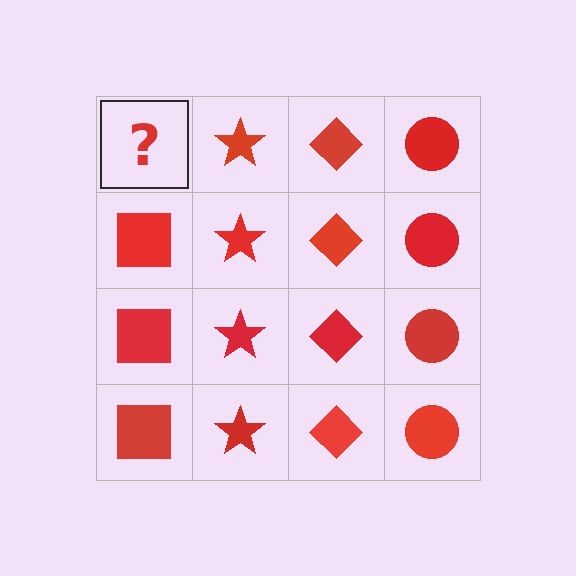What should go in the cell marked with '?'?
The missing cell should contain a red square.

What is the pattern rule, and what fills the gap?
The rule is that each column has a consistent shape. The gap should be filled with a red square.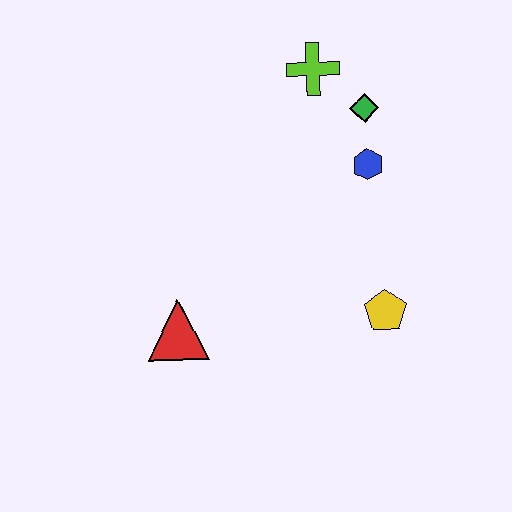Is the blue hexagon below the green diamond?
Yes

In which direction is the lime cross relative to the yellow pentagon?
The lime cross is above the yellow pentagon.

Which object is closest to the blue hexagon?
The green diamond is closest to the blue hexagon.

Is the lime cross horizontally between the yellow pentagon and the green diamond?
No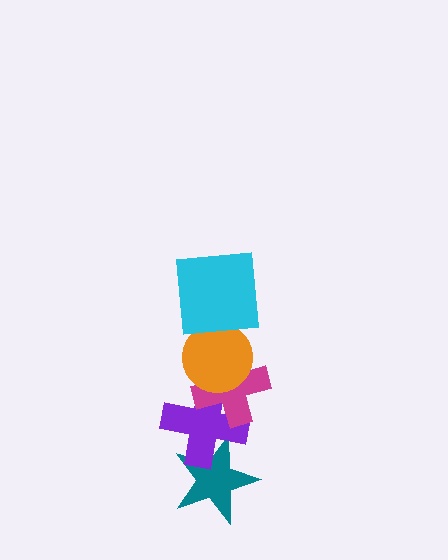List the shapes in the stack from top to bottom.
From top to bottom: the cyan square, the orange circle, the magenta cross, the purple cross, the teal star.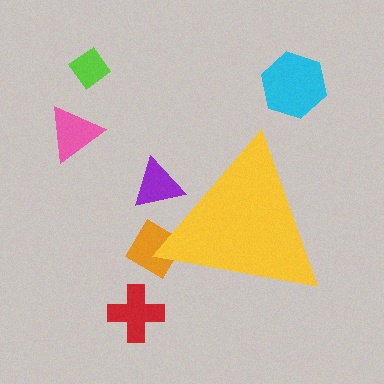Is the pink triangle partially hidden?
No, the pink triangle is fully visible.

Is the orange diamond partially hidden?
Yes, the orange diamond is partially hidden behind the yellow triangle.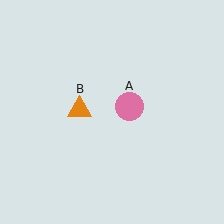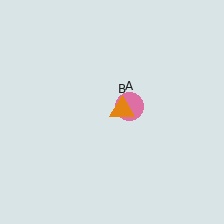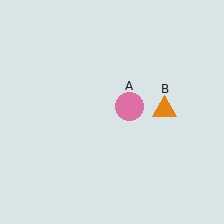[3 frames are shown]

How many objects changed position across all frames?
1 object changed position: orange triangle (object B).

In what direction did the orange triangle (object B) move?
The orange triangle (object B) moved right.